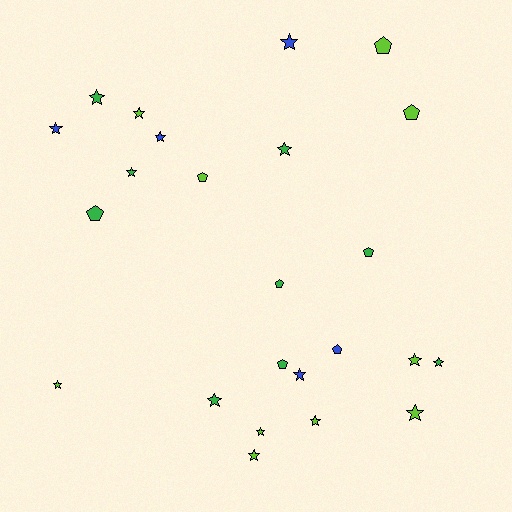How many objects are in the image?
There are 24 objects.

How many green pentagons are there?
There are 4 green pentagons.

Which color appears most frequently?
Lime, with 10 objects.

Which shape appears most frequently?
Star, with 16 objects.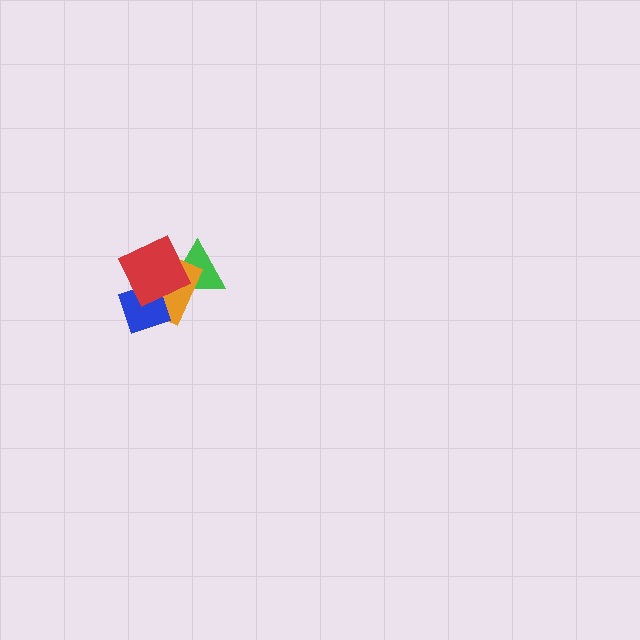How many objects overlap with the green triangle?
2 objects overlap with the green triangle.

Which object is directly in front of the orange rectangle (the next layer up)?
The blue diamond is directly in front of the orange rectangle.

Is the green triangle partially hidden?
Yes, it is partially covered by another shape.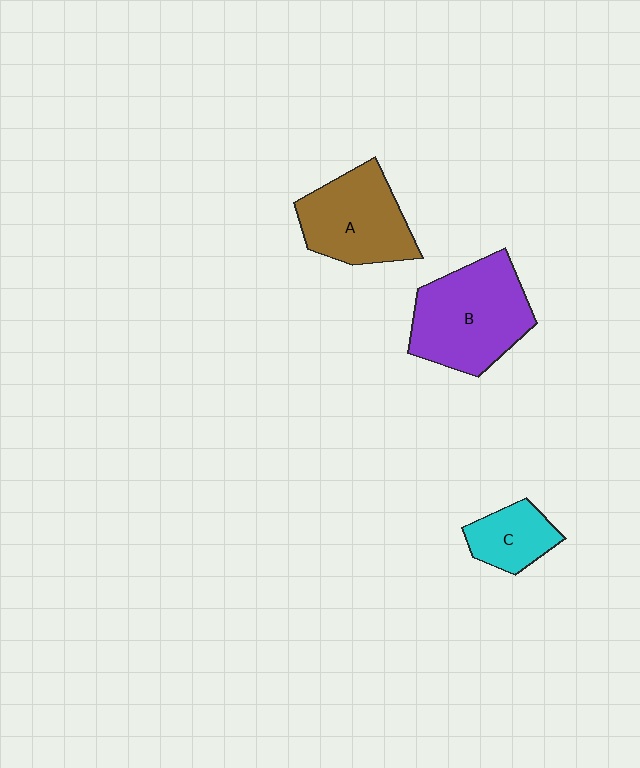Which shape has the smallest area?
Shape C (cyan).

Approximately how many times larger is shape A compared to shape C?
Approximately 1.8 times.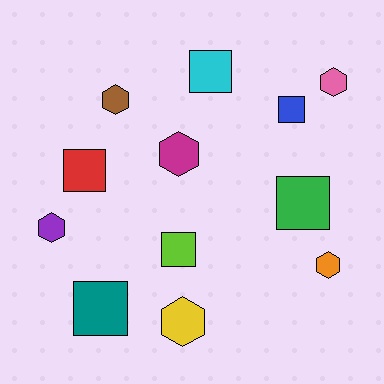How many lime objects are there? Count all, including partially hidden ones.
There is 1 lime object.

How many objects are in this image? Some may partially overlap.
There are 12 objects.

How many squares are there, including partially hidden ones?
There are 6 squares.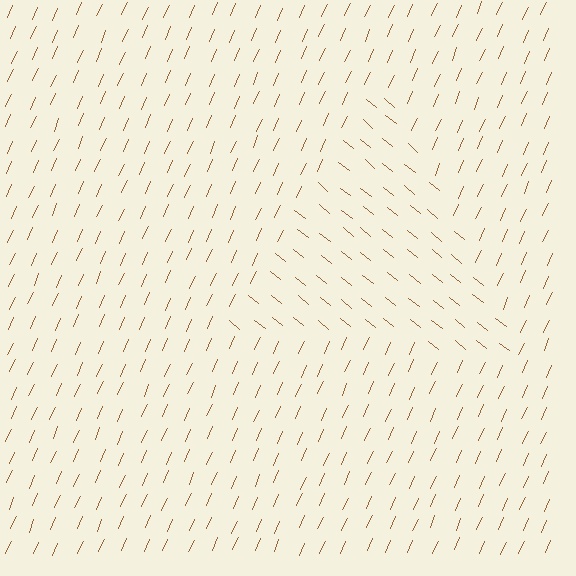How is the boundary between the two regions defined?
The boundary is defined purely by a change in line orientation (approximately 75 degrees difference). All lines are the same color and thickness.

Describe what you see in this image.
The image is filled with small brown line segments. A triangle region in the image has lines oriented differently from the surrounding lines, creating a visible texture boundary.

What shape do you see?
I see a triangle.